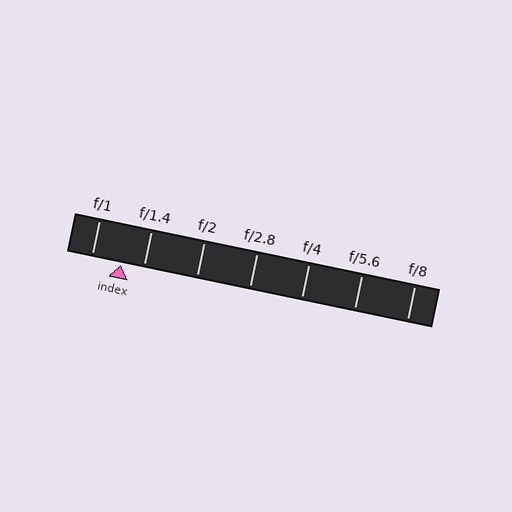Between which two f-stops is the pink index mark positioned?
The index mark is between f/1 and f/1.4.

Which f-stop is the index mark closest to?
The index mark is closest to f/1.4.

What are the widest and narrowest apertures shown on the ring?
The widest aperture shown is f/1 and the narrowest is f/8.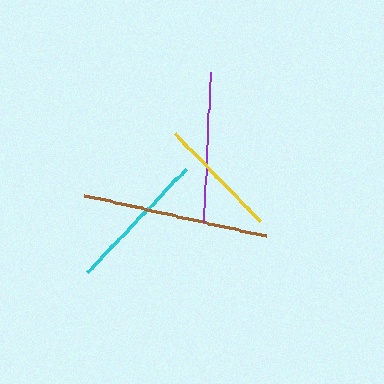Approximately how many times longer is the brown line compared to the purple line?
The brown line is approximately 1.2 times the length of the purple line.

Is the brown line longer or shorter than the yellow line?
The brown line is longer than the yellow line.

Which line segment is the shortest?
The yellow line is the shortest at approximately 122 pixels.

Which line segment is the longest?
The brown line is the longest at approximately 187 pixels.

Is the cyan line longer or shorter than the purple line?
The purple line is longer than the cyan line.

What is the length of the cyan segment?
The cyan segment is approximately 143 pixels long.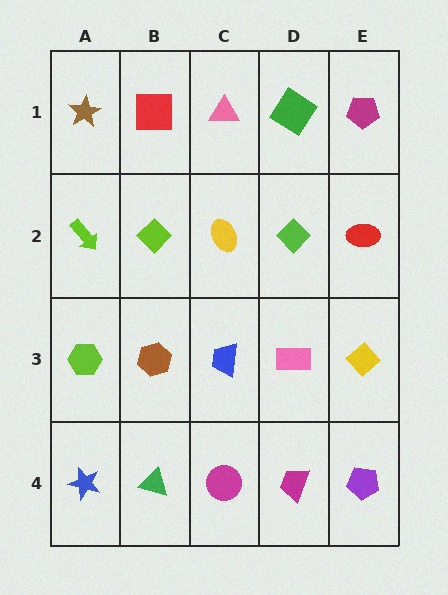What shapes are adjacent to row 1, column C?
A yellow ellipse (row 2, column C), a red square (row 1, column B), a green diamond (row 1, column D).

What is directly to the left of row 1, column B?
A brown star.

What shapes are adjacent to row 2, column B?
A red square (row 1, column B), a brown hexagon (row 3, column B), a lime arrow (row 2, column A), a yellow ellipse (row 2, column C).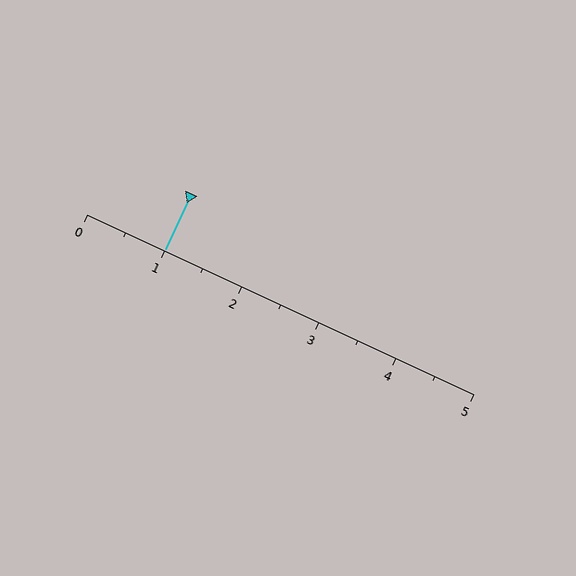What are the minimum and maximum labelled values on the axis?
The axis runs from 0 to 5.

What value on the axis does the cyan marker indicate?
The marker indicates approximately 1.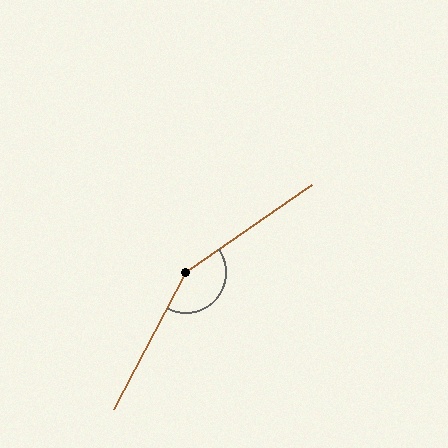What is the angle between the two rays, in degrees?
Approximately 152 degrees.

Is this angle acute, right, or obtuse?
It is obtuse.